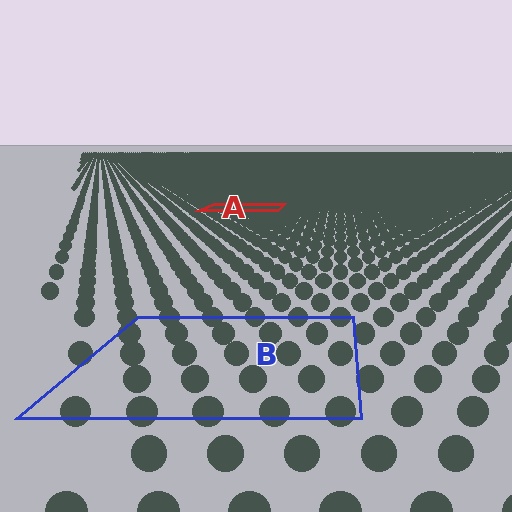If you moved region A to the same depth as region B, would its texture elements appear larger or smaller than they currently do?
They would appear larger. At a closer depth, the same texture elements are projected at a bigger on-screen size.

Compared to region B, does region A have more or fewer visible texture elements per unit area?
Region A has more texture elements per unit area — they are packed more densely because it is farther away.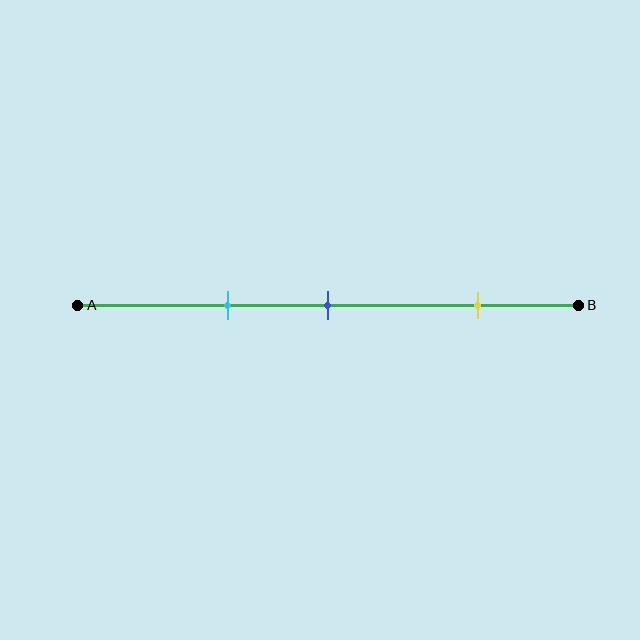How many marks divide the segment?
There are 3 marks dividing the segment.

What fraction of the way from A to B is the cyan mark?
The cyan mark is approximately 30% (0.3) of the way from A to B.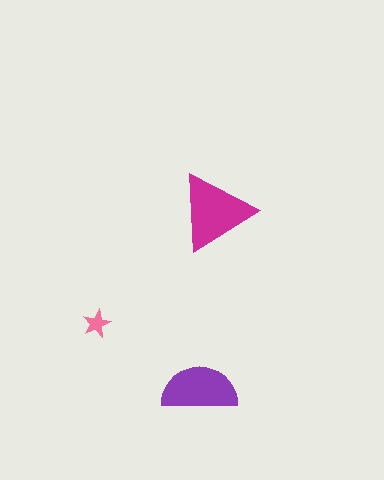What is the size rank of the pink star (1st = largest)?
3rd.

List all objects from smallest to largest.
The pink star, the purple semicircle, the magenta triangle.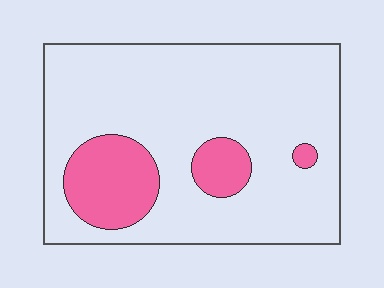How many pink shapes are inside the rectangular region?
3.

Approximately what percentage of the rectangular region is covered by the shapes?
Approximately 20%.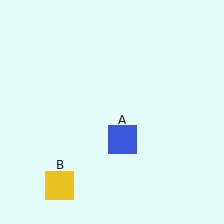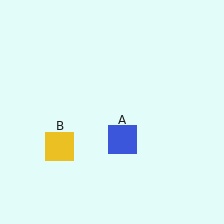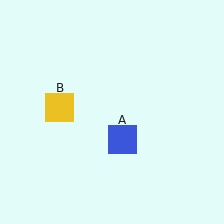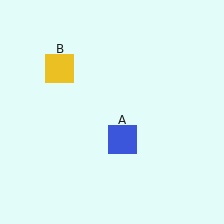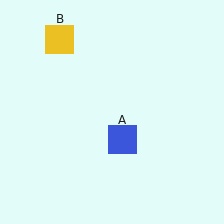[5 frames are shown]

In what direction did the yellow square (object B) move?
The yellow square (object B) moved up.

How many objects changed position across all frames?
1 object changed position: yellow square (object B).